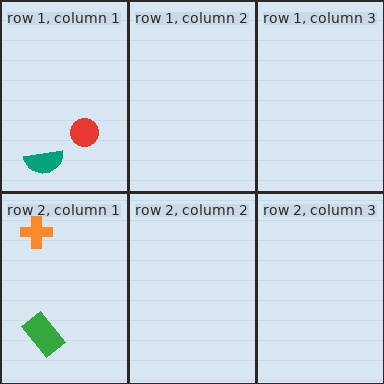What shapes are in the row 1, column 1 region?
The red circle, the teal semicircle.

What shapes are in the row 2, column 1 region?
The green rectangle, the orange cross.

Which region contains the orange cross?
The row 2, column 1 region.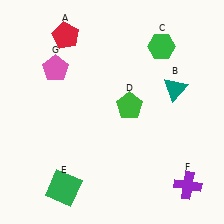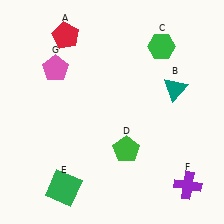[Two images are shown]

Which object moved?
The green pentagon (D) moved down.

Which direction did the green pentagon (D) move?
The green pentagon (D) moved down.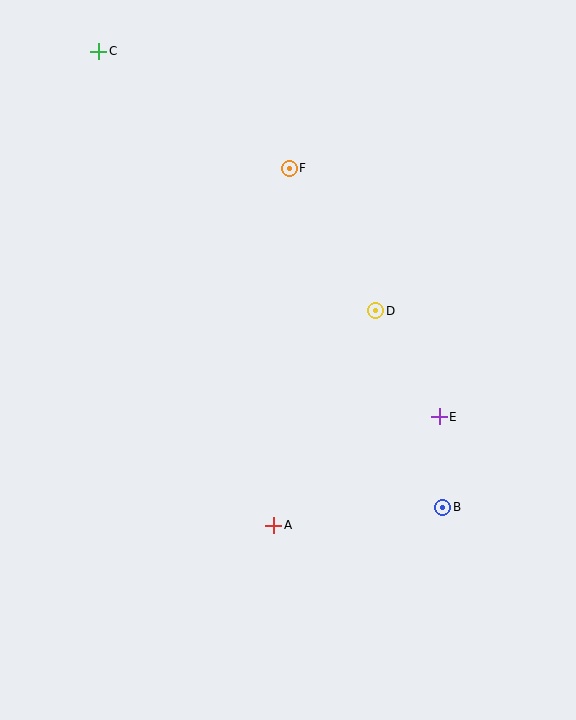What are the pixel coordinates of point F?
Point F is at (289, 168).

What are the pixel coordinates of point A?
Point A is at (274, 525).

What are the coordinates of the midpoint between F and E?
The midpoint between F and E is at (364, 293).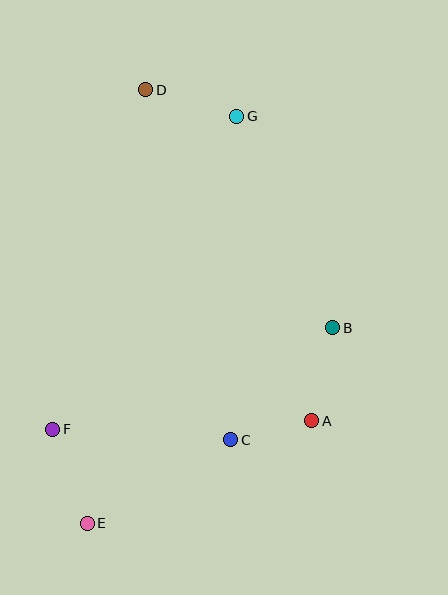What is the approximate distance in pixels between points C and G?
The distance between C and G is approximately 324 pixels.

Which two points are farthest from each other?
Points D and E are farthest from each other.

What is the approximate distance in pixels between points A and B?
The distance between A and B is approximately 95 pixels.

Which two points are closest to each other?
Points A and C are closest to each other.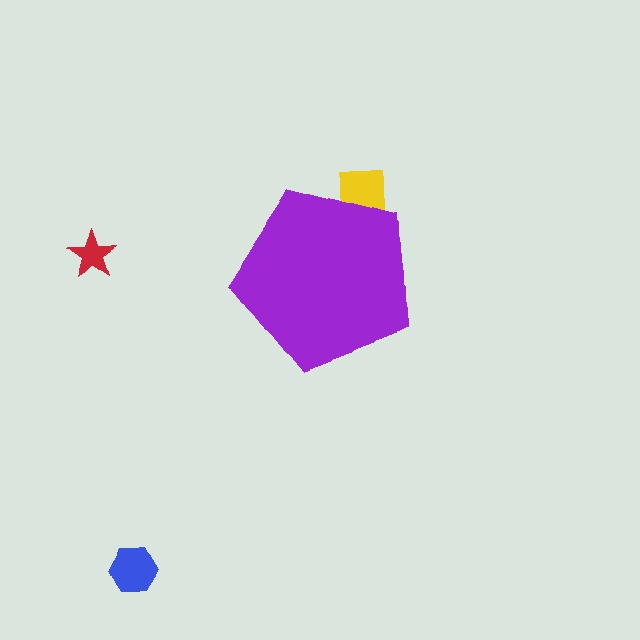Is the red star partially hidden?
No, the red star is fully visible.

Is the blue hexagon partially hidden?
No, the blue hexagon is fully visible.